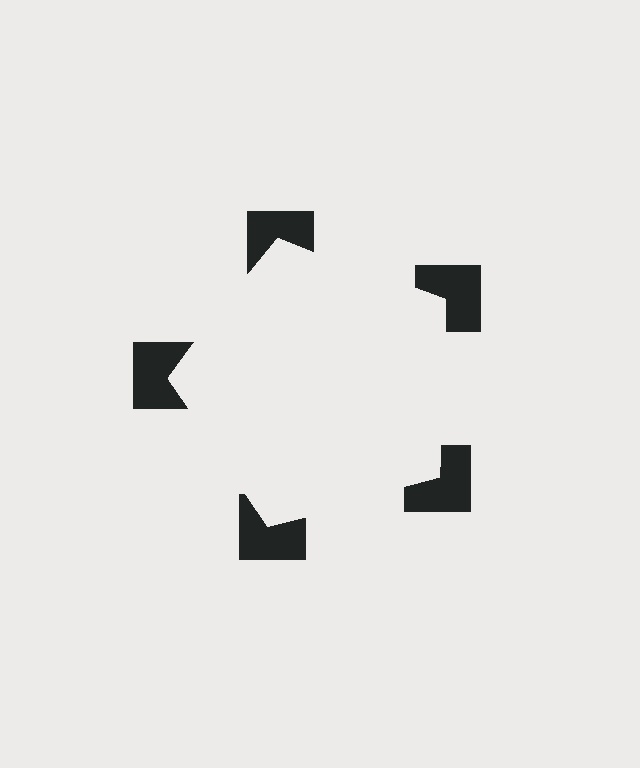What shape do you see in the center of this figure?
An illusory pentagon — its edges are inferred from the aligned wedge cuts in the notched squares, not physically drawn.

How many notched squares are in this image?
There are 5 — one at each vertex of the illusory pentagon.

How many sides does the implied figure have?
5 sides.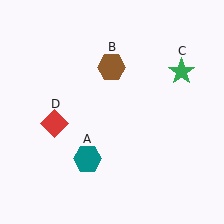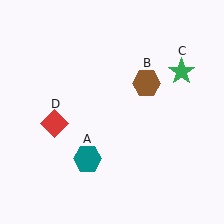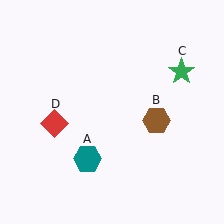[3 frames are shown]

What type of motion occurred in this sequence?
The brown hexagon (object B) rotated clockwise around the center of the scene.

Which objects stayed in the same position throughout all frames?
Teal hexagon (object A) and green star (object C) and red diamond (object D) remained stationary.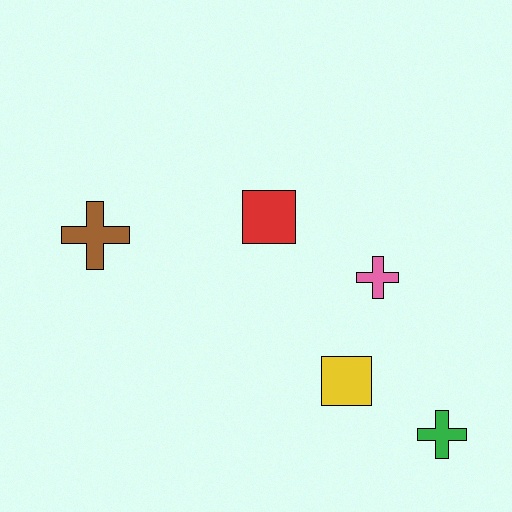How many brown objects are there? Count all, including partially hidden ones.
There is 1 brown object.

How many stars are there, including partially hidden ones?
There are no stars.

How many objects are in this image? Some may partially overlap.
There are 5 objects.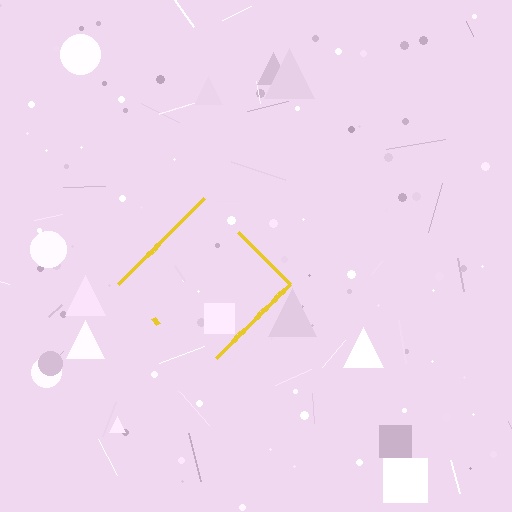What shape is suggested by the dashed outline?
The dashed outline suggests a diamond.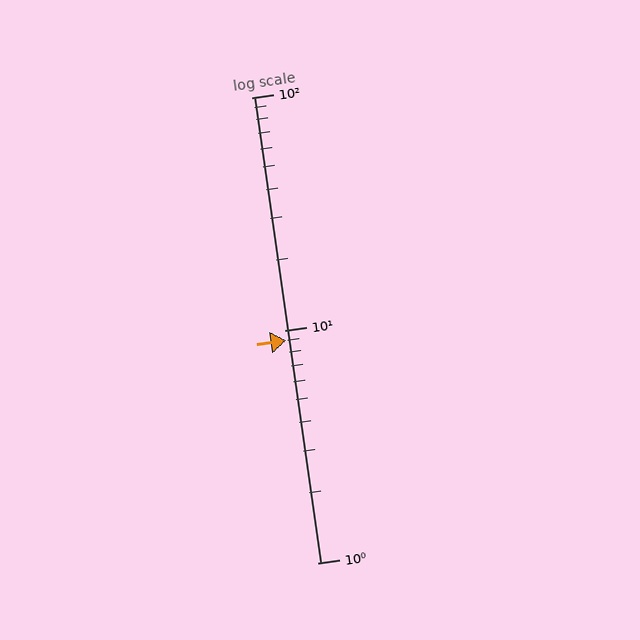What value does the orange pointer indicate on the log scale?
The pointer indicates approximately 9.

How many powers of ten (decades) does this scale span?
The scale spans 2 decades, from 1 to 100.